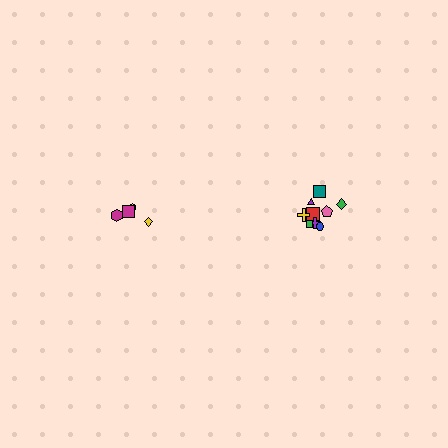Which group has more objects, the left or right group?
The right group.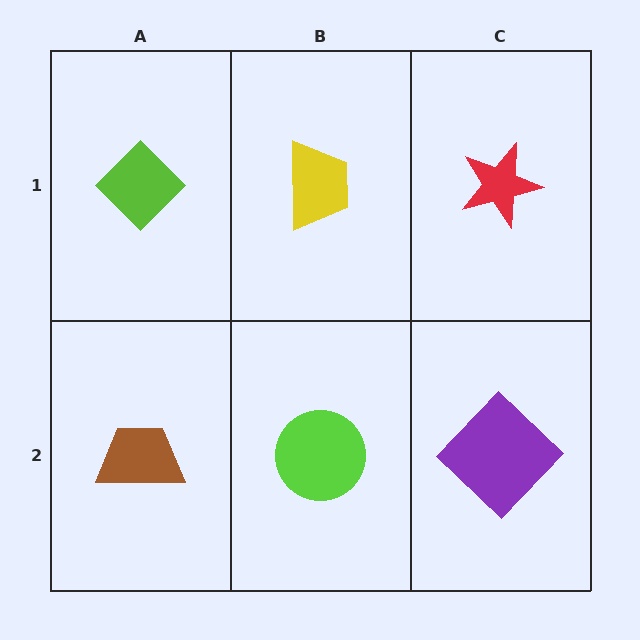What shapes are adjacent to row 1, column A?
A brown trapezoid (row 2, column A), a yellow trapezoid (row 1, column B).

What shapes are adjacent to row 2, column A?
A lime diamond (row 1, column A), a lime circle (row 2, column B).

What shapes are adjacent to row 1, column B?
A lime circle (row 2, column B), a lime diamond (row 1, column A), a red star (row 1, column C).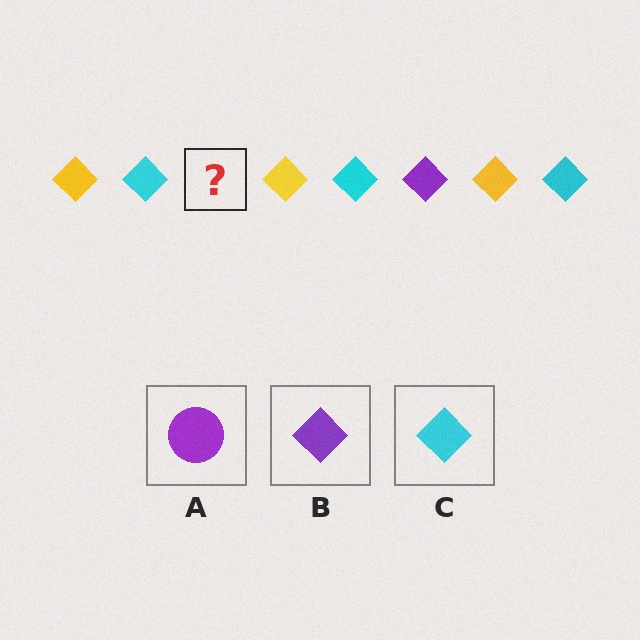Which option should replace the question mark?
Option B.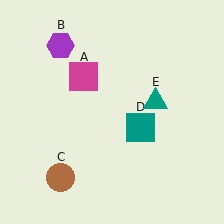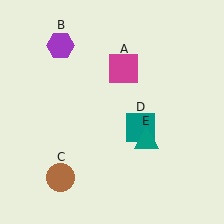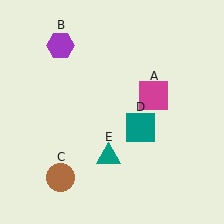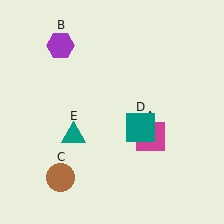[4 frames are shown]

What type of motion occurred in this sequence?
The magenta square (object A), teal triangle (object E) rotated clockwise around the center of the scene.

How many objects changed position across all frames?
2 objects changed position: magenta square (object A), teal triangle (object E).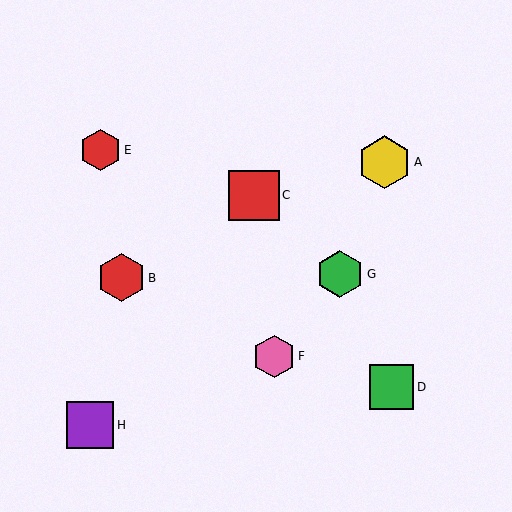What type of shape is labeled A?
Shape A is a yellow hexagon.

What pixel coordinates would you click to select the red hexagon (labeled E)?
Click at (100, 150) to select the red hexagon E.